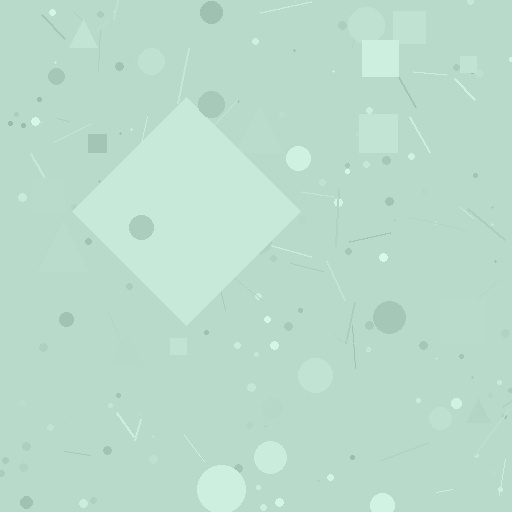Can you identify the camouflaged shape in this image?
The camouflaged shape is a diamond.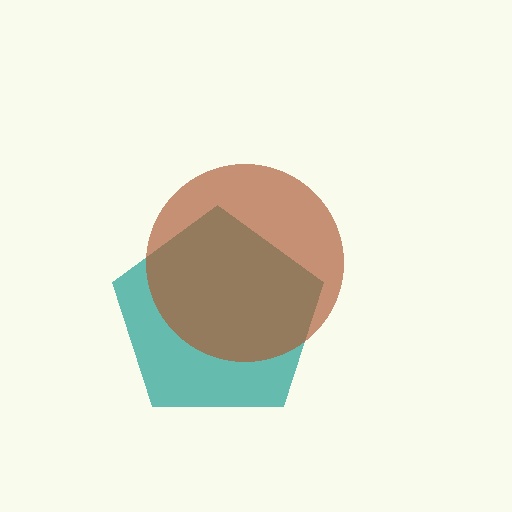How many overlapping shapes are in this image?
There are 2 overlapping shapes in the image.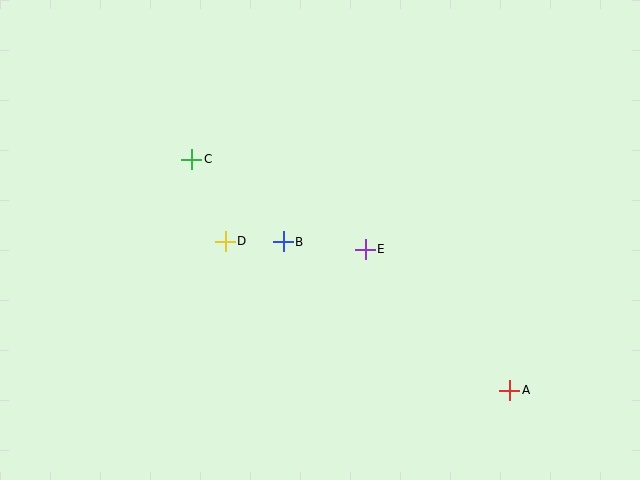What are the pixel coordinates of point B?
Point B is at (283, 242).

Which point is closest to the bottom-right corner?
Point A is closest to the bottom-right corner.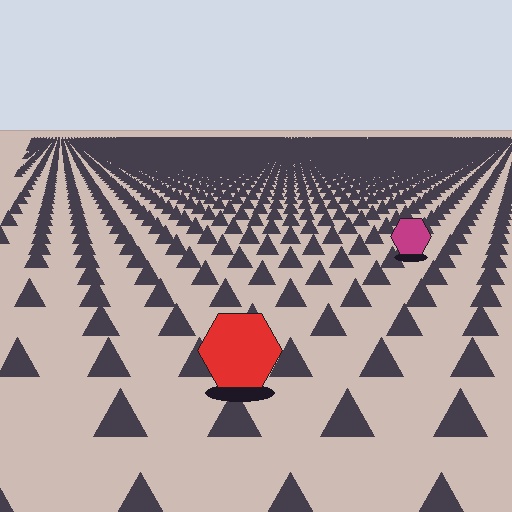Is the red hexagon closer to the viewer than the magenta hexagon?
Yes. The red hexagon is closer — you can tell from the texture gradient: the ground texture is coarser near it.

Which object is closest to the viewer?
The red hexagon is closest. The texture marks near it are larger and more spread out.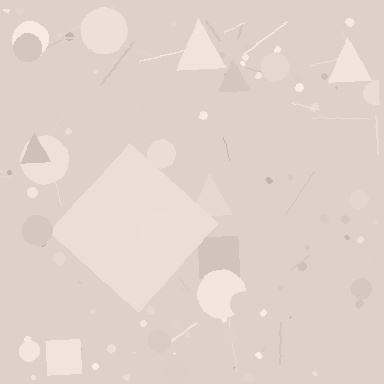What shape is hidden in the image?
A diamond is hidden in the image.